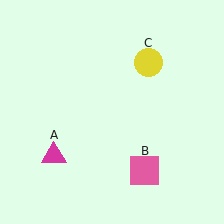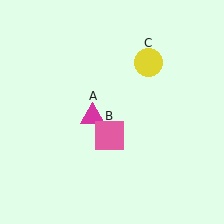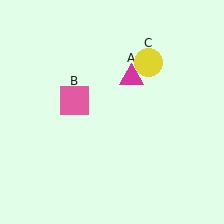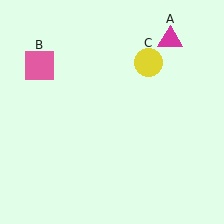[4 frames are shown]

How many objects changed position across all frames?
2 objects changed position: magenta triangle (object A), pink square (object B).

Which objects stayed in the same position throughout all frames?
Yellow circle (object C) remained stationary.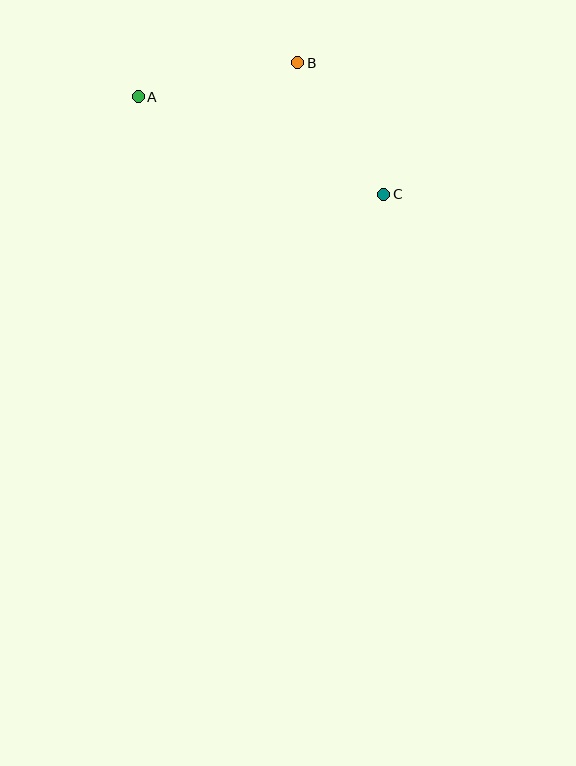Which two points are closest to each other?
Points B and C are closest to each other.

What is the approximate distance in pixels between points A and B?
The distance between A and B is approximately 163 pixels.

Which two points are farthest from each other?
Points A and C are farthest from each other.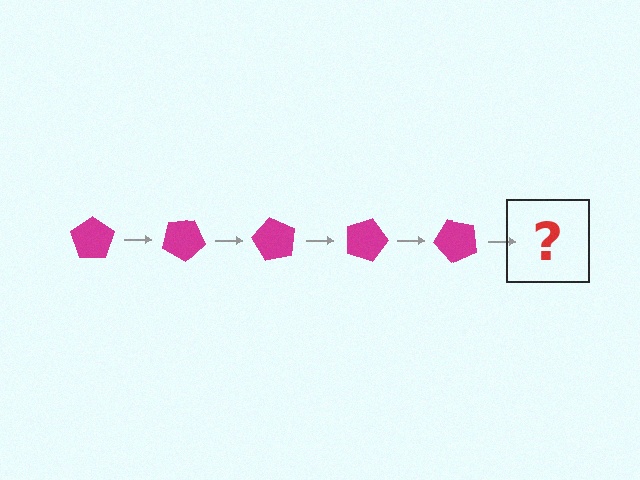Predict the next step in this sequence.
The next step is a magenta pentagon rotated 150 degrees.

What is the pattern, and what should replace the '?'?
The pattern is that the pentagon rotates 30 degrees each step. The '?' should be a magenta pentagon rotated 150 degrees.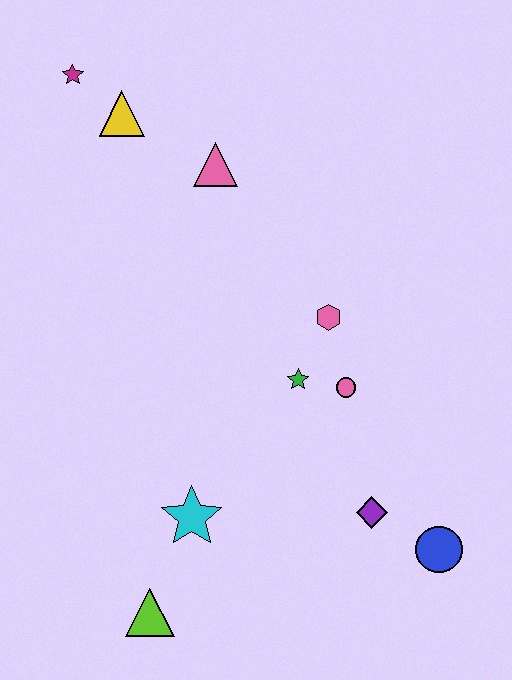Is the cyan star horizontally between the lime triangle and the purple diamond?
Yes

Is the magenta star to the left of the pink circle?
Yes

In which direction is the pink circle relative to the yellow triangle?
The pink circle is below the yellow triangle.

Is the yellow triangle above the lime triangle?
Yes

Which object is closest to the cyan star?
The lime triangle is closest to the cyan star.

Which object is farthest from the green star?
The magenta star is farthest from the green star.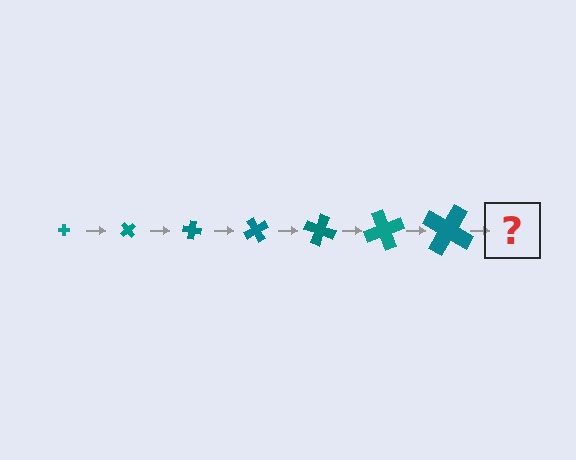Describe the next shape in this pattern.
It should be a cross, larger than the previous one and rotated 350 degrees from the start.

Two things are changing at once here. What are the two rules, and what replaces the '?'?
The two rules are that the cross grows larger each step and it rotates 50 degrees each step. The '?' should be a cross, larger than the previous one and rotated 350 degrees from the start.